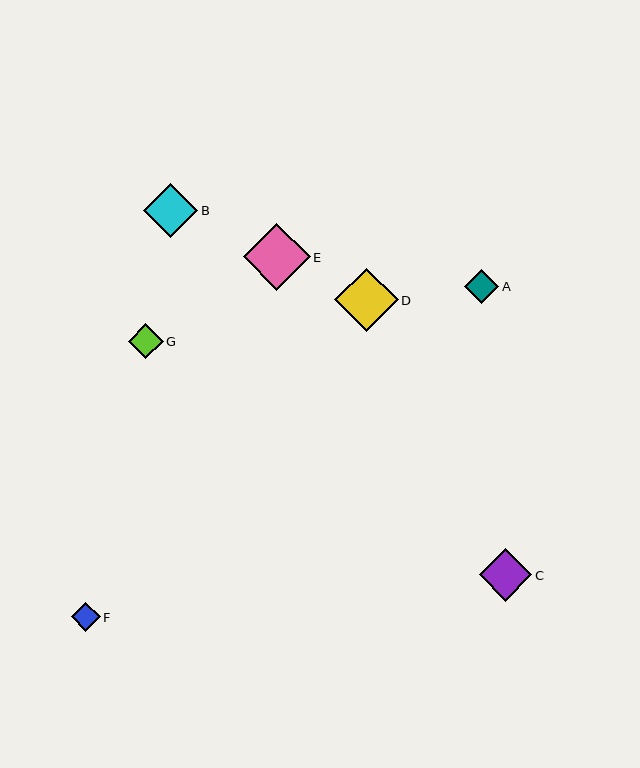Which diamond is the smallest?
Diamond F is the smallest with a size of approximately 29 pixels.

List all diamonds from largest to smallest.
From largest to smallest: E, D, B, C, G, A, F.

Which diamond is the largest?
Diamond E is the largest with a size of approximately 66 pixels.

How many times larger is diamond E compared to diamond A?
Diamond E is approximately 1.9 times the size of diamond A.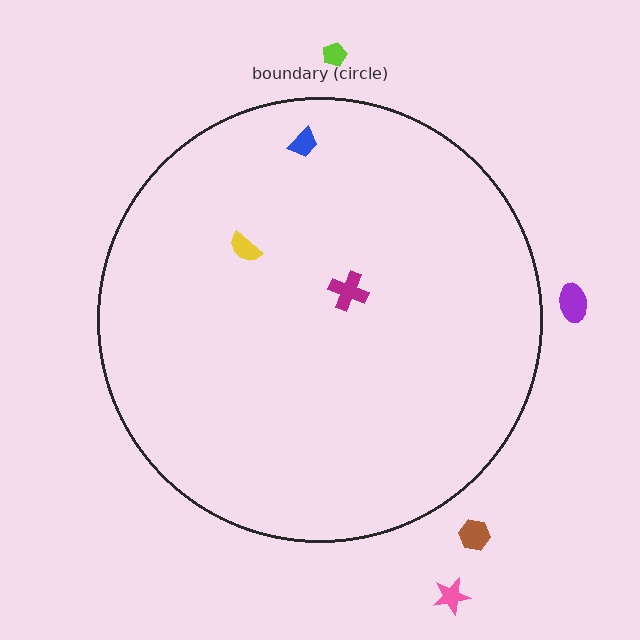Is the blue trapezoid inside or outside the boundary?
Inside.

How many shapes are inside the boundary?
3 inside, 4 outside.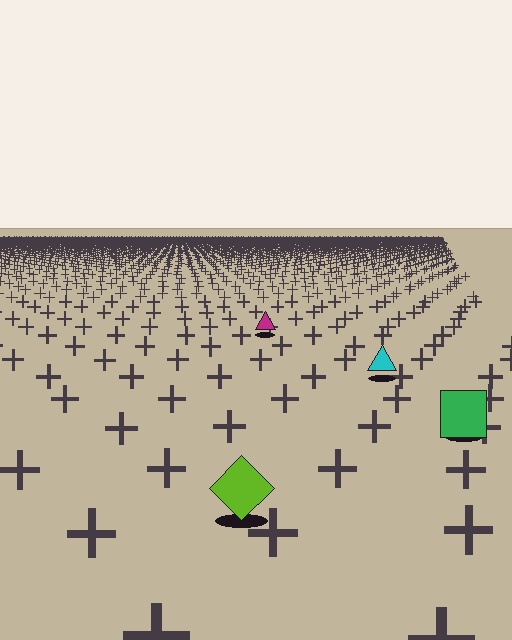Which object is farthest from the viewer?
The magenta triangle is farthest from the viewer. It appears smaller and the ground texture around it is denser.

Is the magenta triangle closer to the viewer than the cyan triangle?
No. The cyan triangle is closer — you can tell from the texture gradient: the ground texture is coarser near it.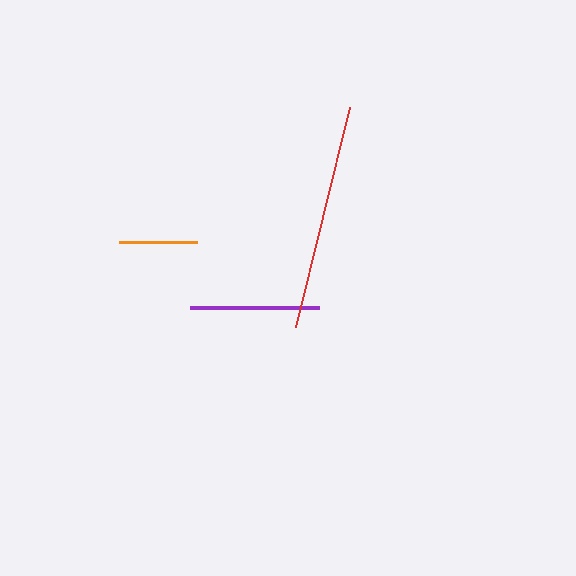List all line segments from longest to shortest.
From longest to shortest: red, purple, orange.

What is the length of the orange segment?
The orange segment is approximately 79 pixels long.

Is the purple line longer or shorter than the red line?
The red line is longer than the purple line.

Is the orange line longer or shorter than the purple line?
The purple line is longer than the orange line.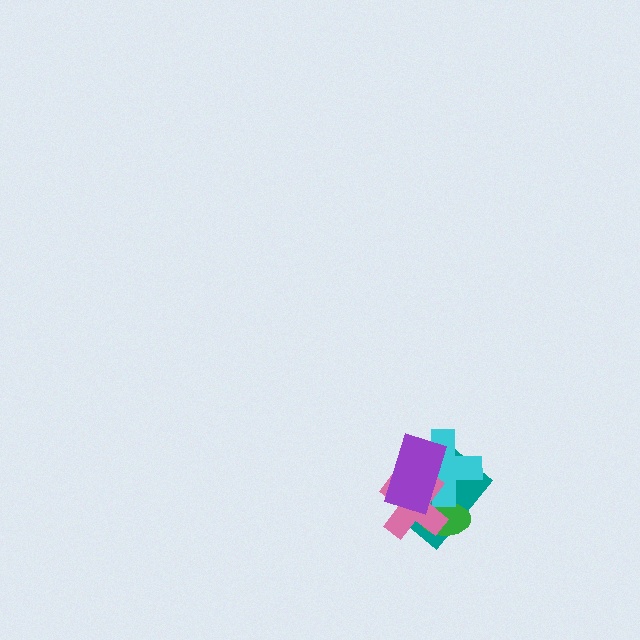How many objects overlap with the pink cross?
4 objects overlap with the pink cross.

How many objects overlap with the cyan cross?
4 objects overlap with the cyan cross.